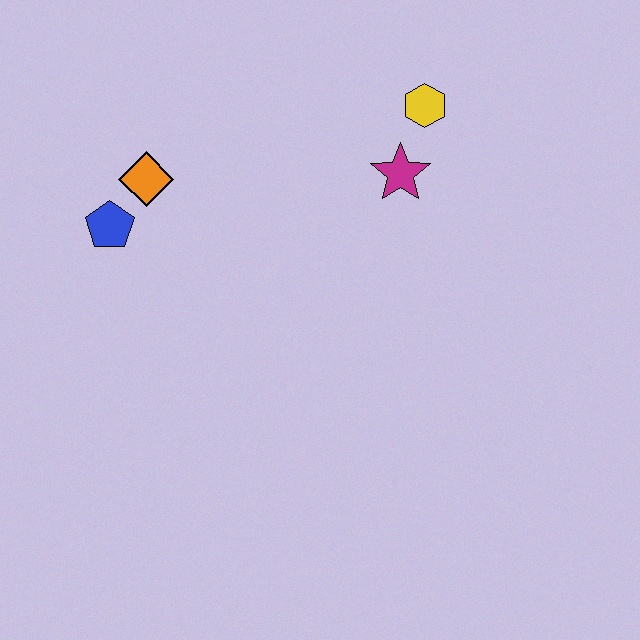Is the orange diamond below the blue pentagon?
No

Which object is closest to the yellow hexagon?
The magenta star is closest to the yellow hexagon.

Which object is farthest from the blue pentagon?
The yellow hexagon is farthest from the blue pentagon.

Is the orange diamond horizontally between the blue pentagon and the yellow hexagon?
Yes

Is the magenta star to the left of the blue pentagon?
No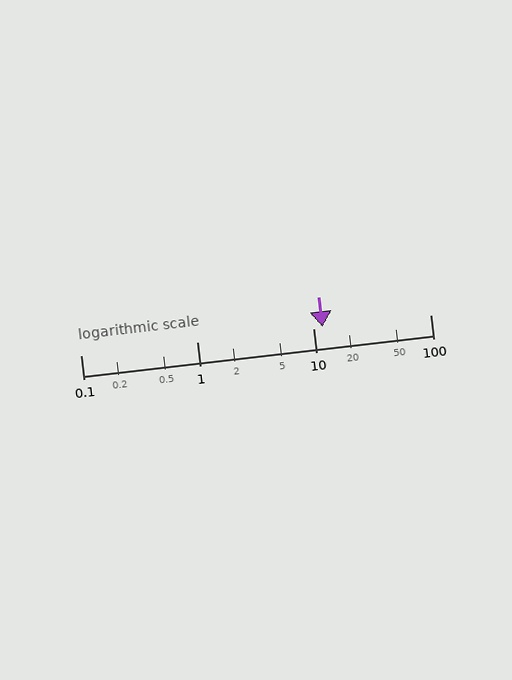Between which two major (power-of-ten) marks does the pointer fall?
The pointer is between 10 and 100.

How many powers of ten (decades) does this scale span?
The scale spans 3 decades, from 0.1 to 100.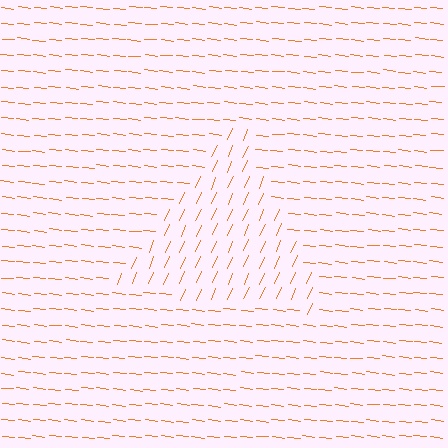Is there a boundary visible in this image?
Yes, there is a texture boundary formed by a change in line orientation.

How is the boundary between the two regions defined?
The boundary is defined purely by a change in line orientation (approximately 73 degrees difference). All lines are the same color and thickness.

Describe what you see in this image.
The image is filled with small orange line segments. A triangle region in the image has lines oriented differently from the surrounding lines, creating a visible texture boundary.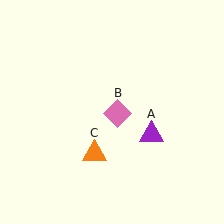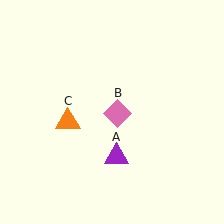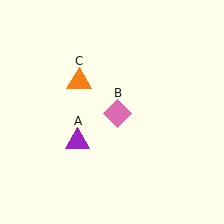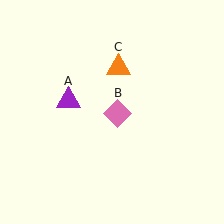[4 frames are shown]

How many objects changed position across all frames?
2 objects changed position: purple triangle (object A), orange triangle (object C).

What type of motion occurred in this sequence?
The purple triangle (object A), orange triangle (object C) rotated clockwise around the center of the scene.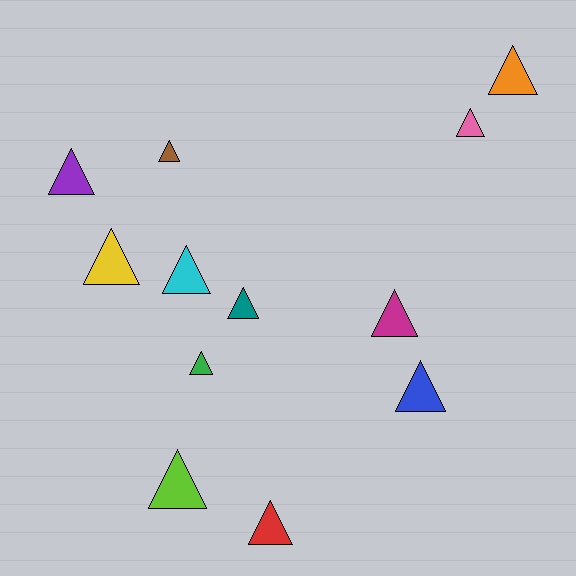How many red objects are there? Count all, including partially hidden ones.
There is 1 red object.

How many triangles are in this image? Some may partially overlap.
There are 12 triangles.